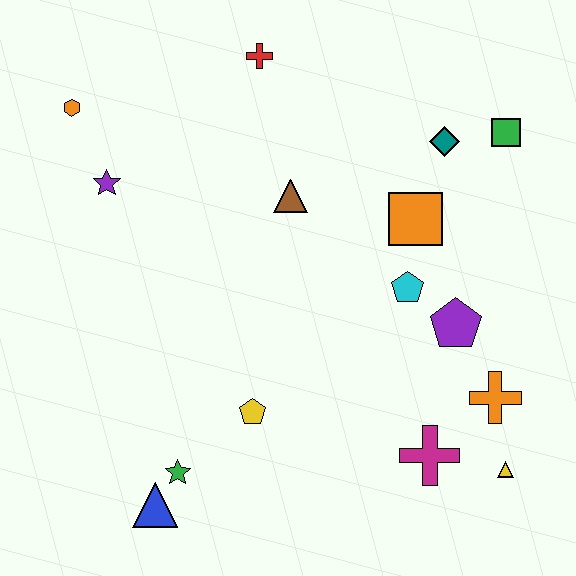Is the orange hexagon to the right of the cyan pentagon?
No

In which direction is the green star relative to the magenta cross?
The green star is to the left of the magenta cross.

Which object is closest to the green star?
The blue triangle is closest to the green star.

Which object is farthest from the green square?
The blue triangle is farthest from the green square.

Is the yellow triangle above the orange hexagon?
No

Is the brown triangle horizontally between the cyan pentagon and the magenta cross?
No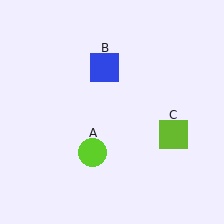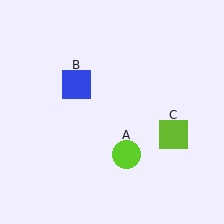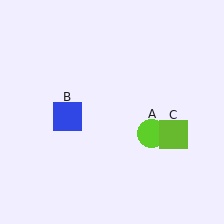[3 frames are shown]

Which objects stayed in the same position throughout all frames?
Lime square (object C) remained stationary.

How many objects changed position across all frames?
2 objects changed position: lime circle (object A), blue square (object B).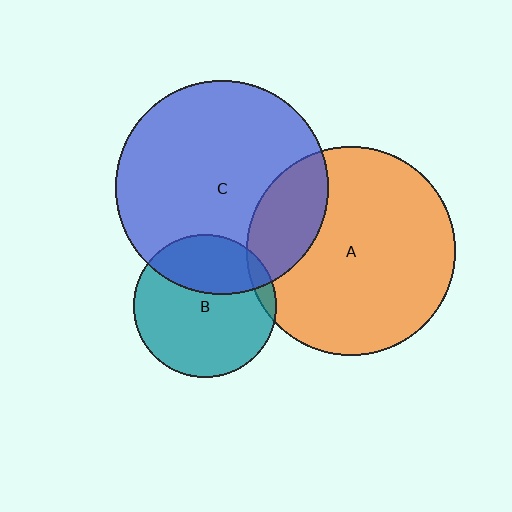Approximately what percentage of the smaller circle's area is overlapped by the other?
Approximately 5%.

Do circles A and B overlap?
Yes.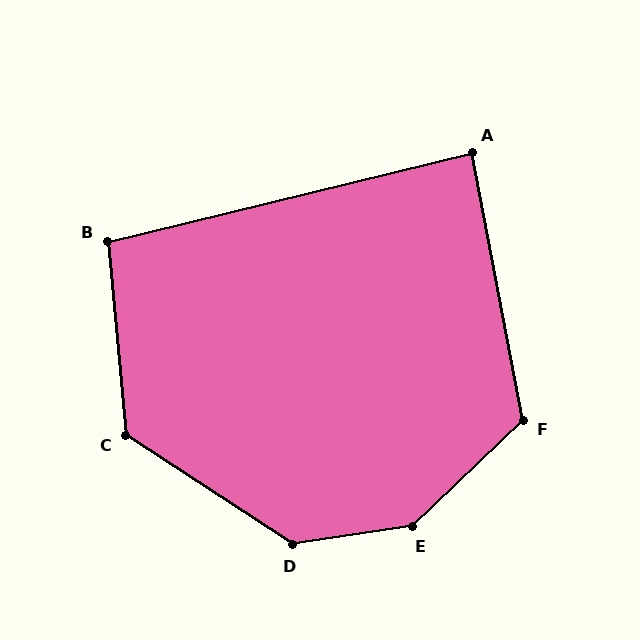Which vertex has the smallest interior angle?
A, at approximately 87 degrees.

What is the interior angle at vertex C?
Approximately 128 degrees (obtuse).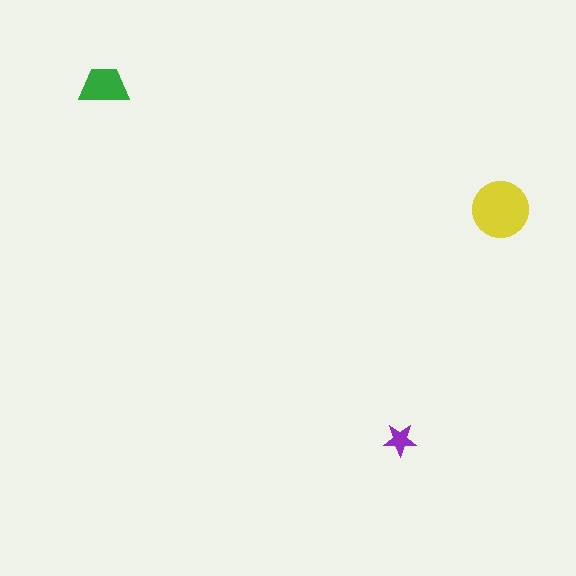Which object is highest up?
The green trapezoid is topmost.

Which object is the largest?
The yellow circle.